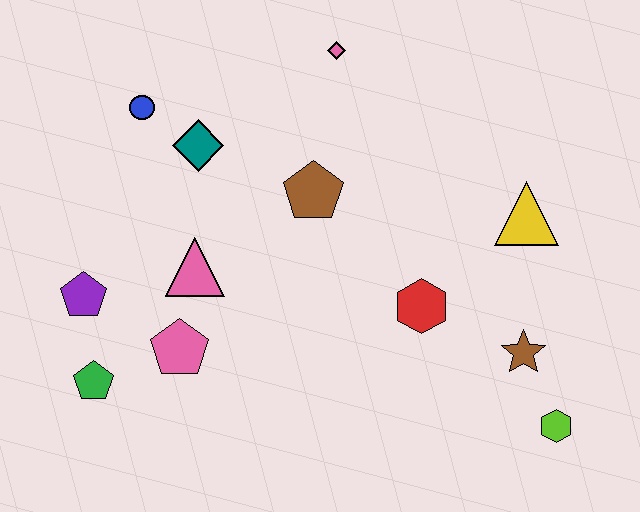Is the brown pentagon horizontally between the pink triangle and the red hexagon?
Yes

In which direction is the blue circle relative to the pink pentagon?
The blue circle is above the pink pentagon.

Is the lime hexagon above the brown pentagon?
No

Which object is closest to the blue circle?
The teal diamond is closest to the blue circle.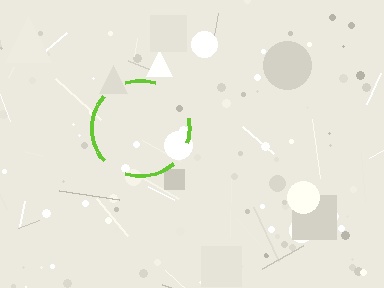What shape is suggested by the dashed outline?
The dashed outline suggests a circle.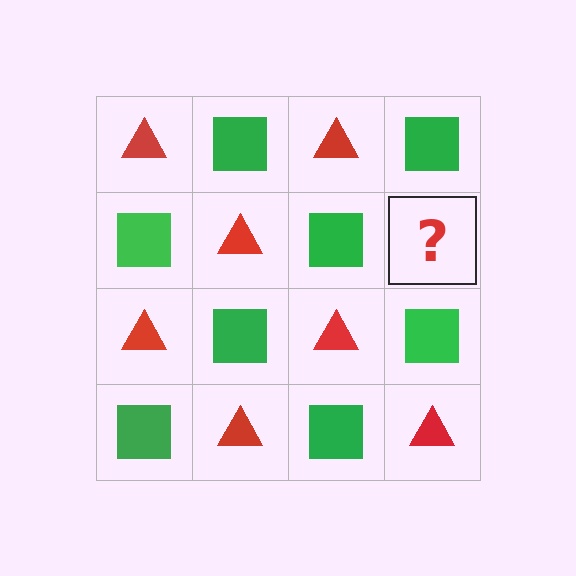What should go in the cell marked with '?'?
The missing cell should contain a red triangle.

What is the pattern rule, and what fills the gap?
The rule is that it alternates red triangle and green square in a checkerboard pattern. The gap should be filled with a red triangle.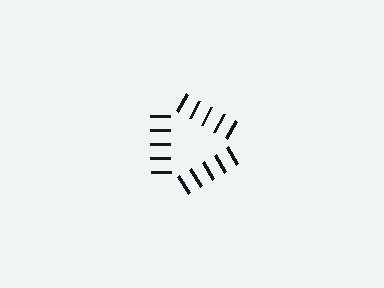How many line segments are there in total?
15 — 5 along each of the 3 edges.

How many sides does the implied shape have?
3 sides — the line-ends trace a triangle.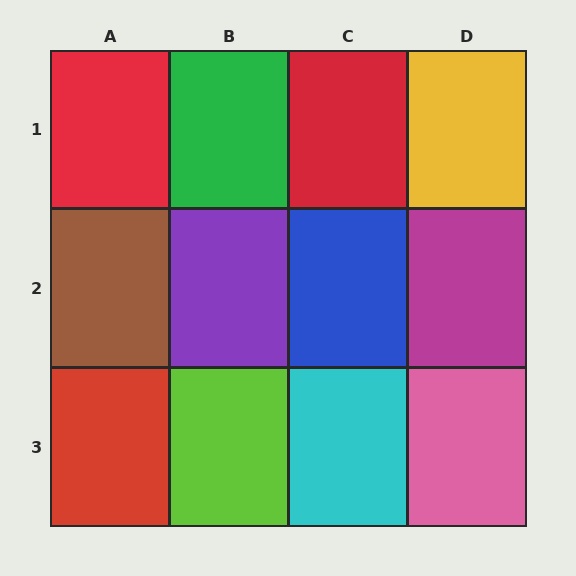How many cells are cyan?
1 cell is cyan.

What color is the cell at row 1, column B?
Green.